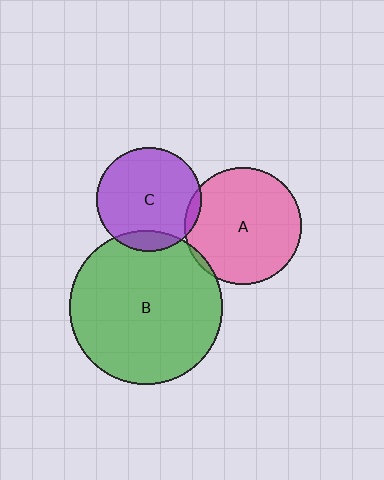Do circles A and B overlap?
Yes.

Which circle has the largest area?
Circle B (green).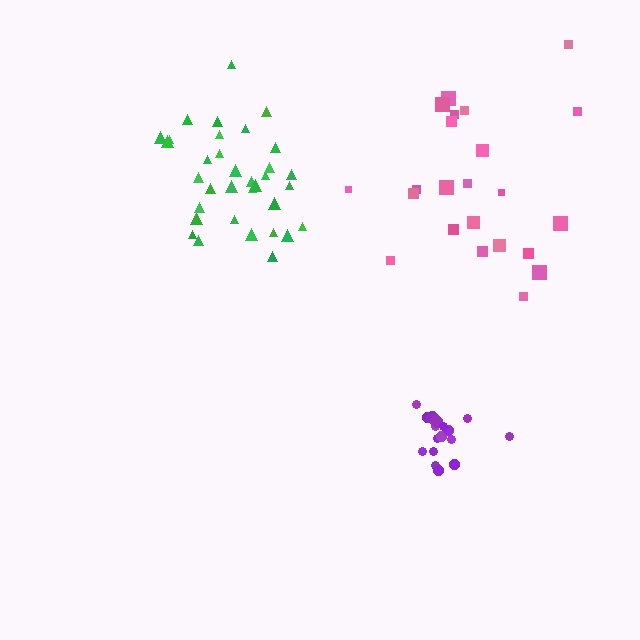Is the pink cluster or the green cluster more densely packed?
Green.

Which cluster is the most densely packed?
Purple.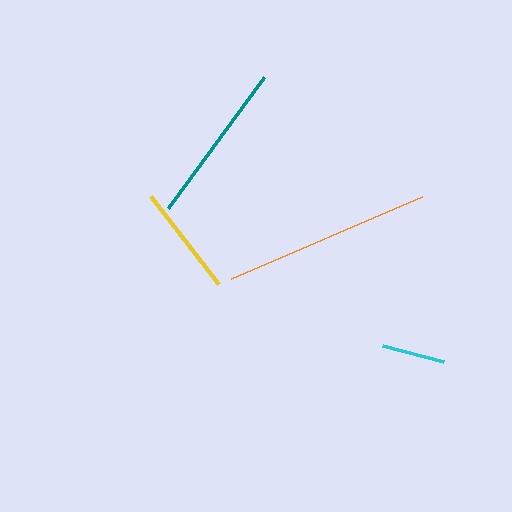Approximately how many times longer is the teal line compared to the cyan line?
The teal line is approximately 2.6 times the length of the cyan line.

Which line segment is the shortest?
The cyan line is the shortest at approximately 63 pixels.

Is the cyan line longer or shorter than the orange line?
The orange line is longer than the cyan line.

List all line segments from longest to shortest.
From longest to shortest: orange, teal, yellow, cyan.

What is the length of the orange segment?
The orange segment is approximately 209 pixels long.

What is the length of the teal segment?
The teal segment is approximately 163 pixels long.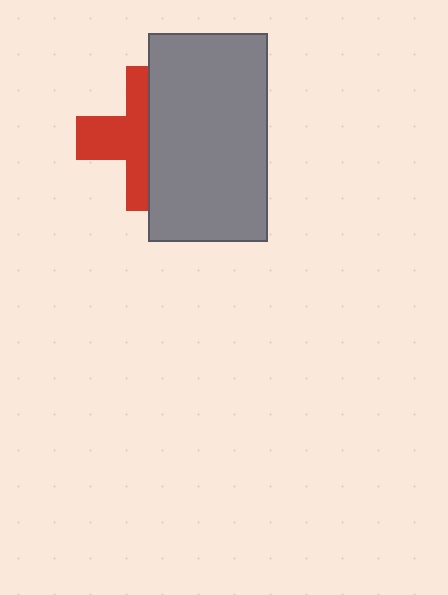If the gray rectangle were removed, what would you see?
You would see the complete red cross.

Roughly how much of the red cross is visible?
About half of it is visible (roughly 50%).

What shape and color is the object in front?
The object in front is a gray rectangle.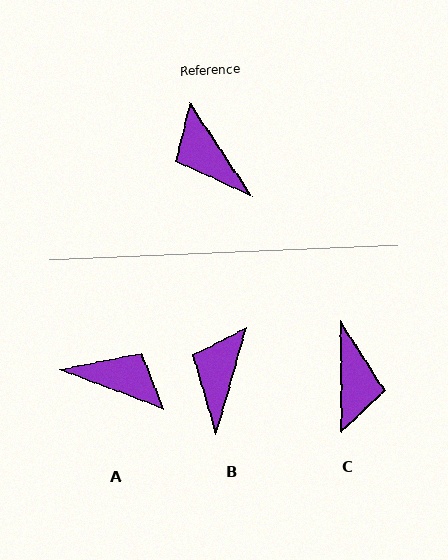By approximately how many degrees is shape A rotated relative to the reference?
Approximately 144 degrees clockwise.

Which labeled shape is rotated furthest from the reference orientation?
C, about 147 degrees away.